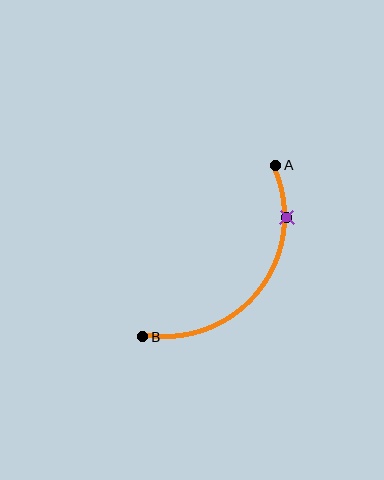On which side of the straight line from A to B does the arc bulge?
The arc bulges below and to the right of the straight line connecting A and B.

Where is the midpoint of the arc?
The arc midpoint is the point on the curve farthest from the straight line joining A and B. It sits below and to the right of that line.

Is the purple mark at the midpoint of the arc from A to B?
No. The purple mark lies on the arc but is closer to endpoint A. The arc midpoint would be at the point on the curve equidistant along the arc from both A and B.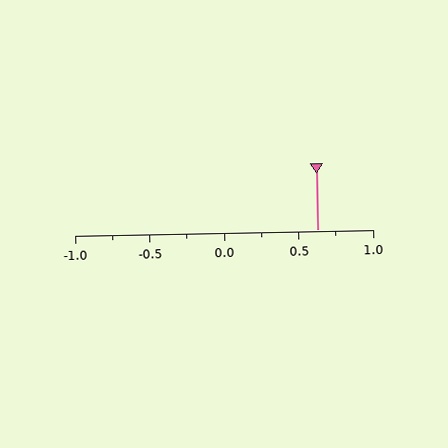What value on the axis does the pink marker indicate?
The marker indicates approximately 0.62.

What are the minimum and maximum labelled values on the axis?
The axis runs from -1.0 to 1.0.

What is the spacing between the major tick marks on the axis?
The major ticks are spaced 0.5 apart.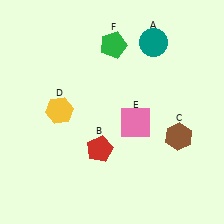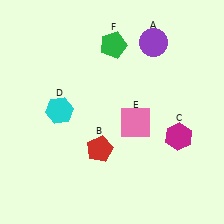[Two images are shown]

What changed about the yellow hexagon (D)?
In Image 1, D is yellow. In Image 2, it changed to cyan.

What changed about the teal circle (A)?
In Image 1, A is teal. In Image 2, it changed to purple.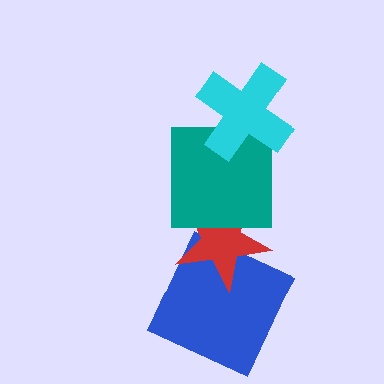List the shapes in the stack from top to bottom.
From top to bottom: the cyan cross, the teal square, the red star, the blue square.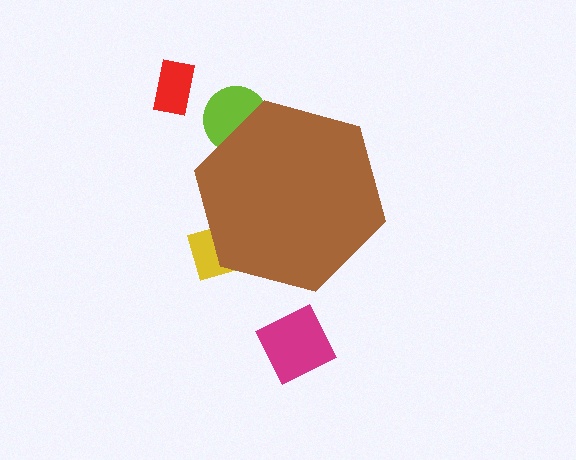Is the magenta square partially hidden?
No, the magenta square is fully visible.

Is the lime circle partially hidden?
Yes, the lime circle is partially hidden behind the brown hexagon.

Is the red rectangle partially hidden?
No, the red rectangle is fully visible.